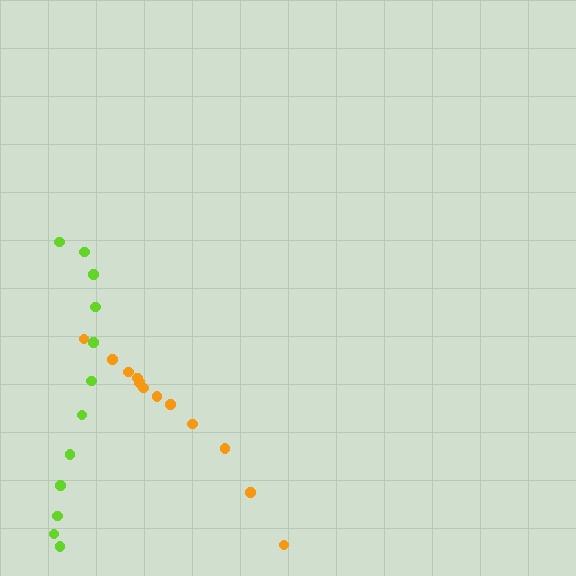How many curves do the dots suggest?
There are 2 distinct paths.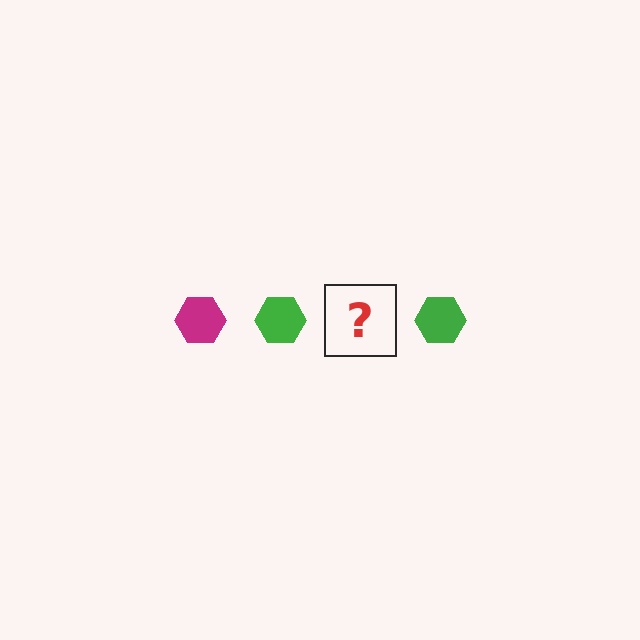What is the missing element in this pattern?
The missing element is a magenta hexagon.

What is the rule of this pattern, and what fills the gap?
The rule is that the pattern cycles through magenta, green hexagons. The gap should be filled with a magenta hexagon.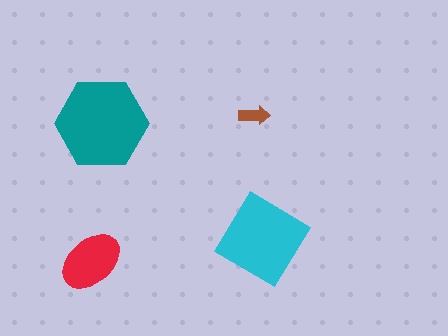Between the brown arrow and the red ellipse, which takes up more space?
The red ellipse.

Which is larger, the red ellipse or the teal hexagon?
The teal hexagon.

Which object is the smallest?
The brown arrow.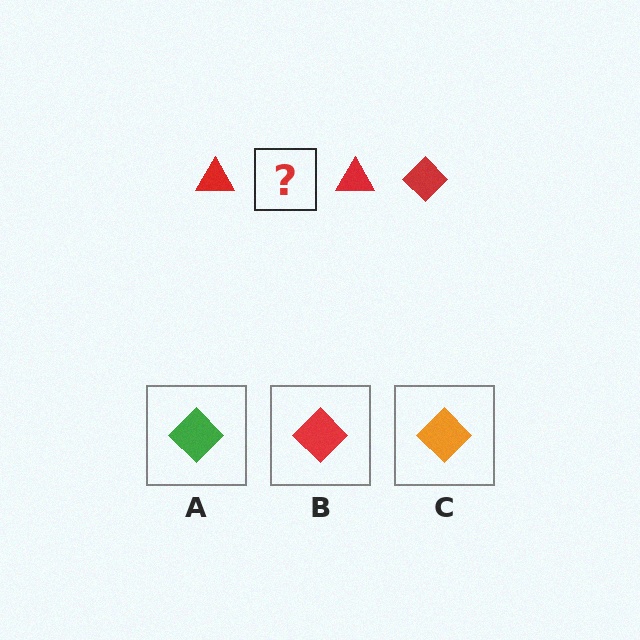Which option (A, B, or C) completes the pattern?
B.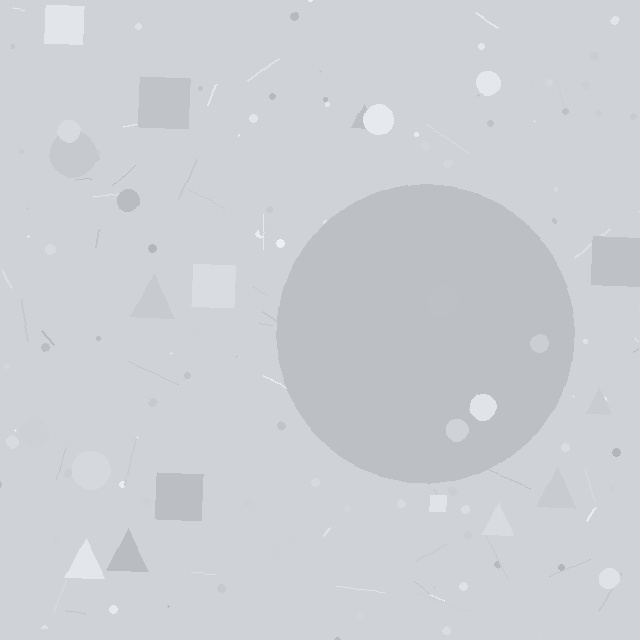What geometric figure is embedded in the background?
A circle is embedded in the background.